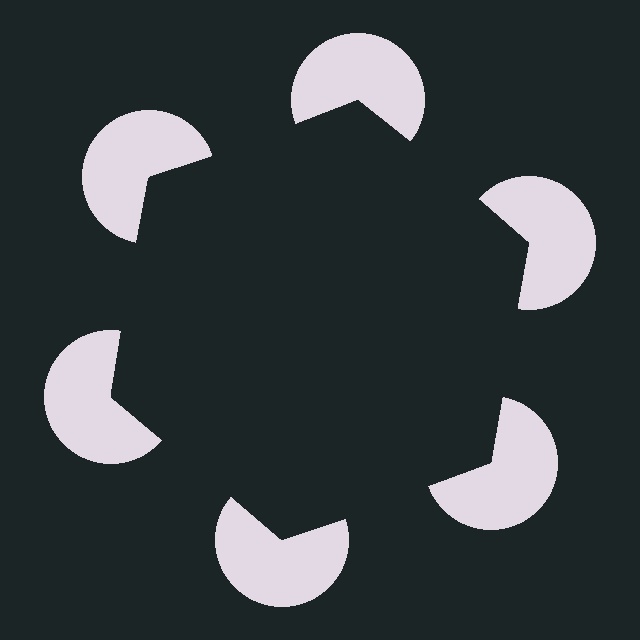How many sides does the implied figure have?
6 sides.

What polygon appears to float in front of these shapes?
An illusory hexagon — its edges are inferred from the aligned wedge cuts in the pac-man discs, not physically drawn.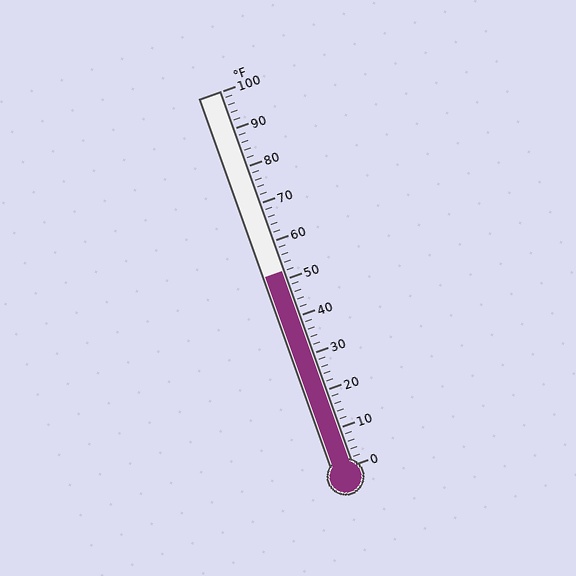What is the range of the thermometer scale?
The thermometer scale ranges from 0°F to 100°F.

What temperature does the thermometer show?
The thermometer shows approximately 52°F.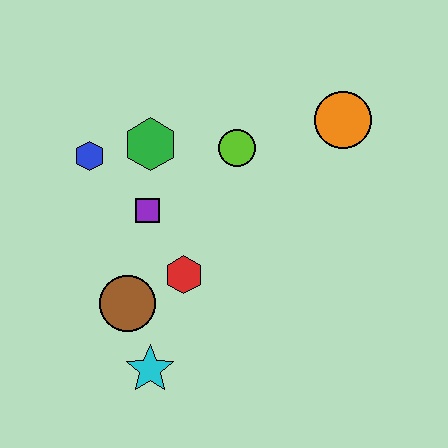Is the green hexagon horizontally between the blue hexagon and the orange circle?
Yes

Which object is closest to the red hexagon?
The brown circle is closest to the red hexagon.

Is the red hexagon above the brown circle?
Yes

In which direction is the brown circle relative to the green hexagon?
The brown circle is below the green hexagon.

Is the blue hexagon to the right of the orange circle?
No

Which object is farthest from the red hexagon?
The orange circle is farthest from the red hexagon.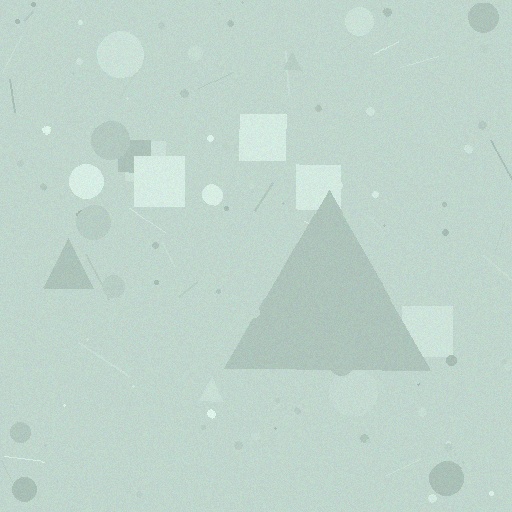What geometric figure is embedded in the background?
A triangle is embedded in the background.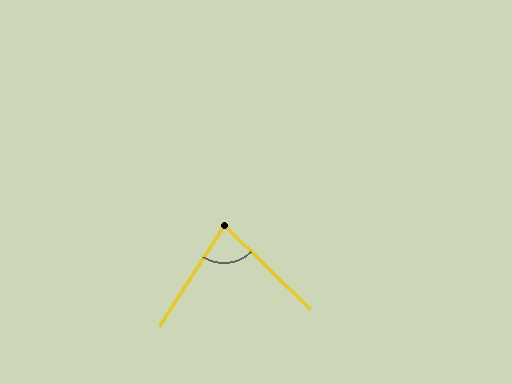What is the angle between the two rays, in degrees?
Approximately 78 degrees.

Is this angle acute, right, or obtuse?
It is acute.